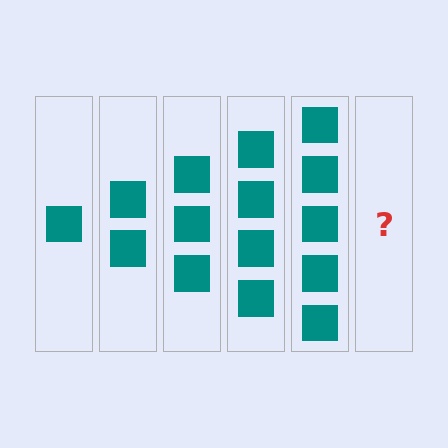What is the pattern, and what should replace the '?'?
The pattern is that each step adds one more square. The '?' should be 6 squares.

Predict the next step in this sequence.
The next step is 6 squares.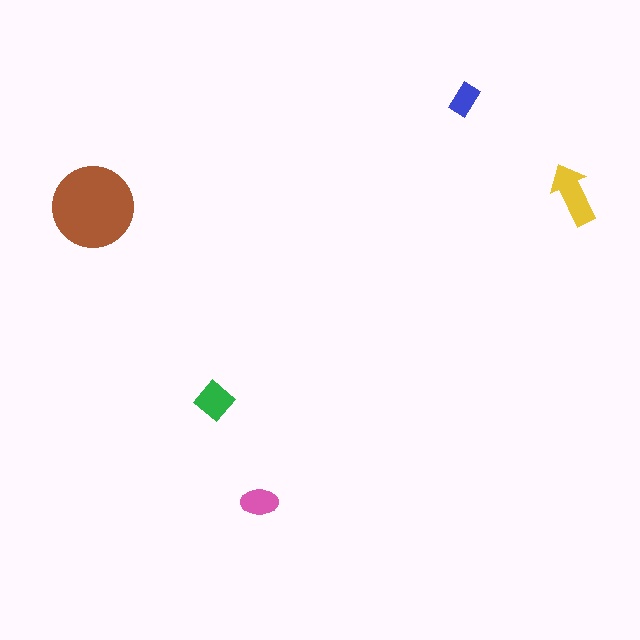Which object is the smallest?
The blue rectangle.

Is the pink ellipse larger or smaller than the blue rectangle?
Larger.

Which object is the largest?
The brown circle.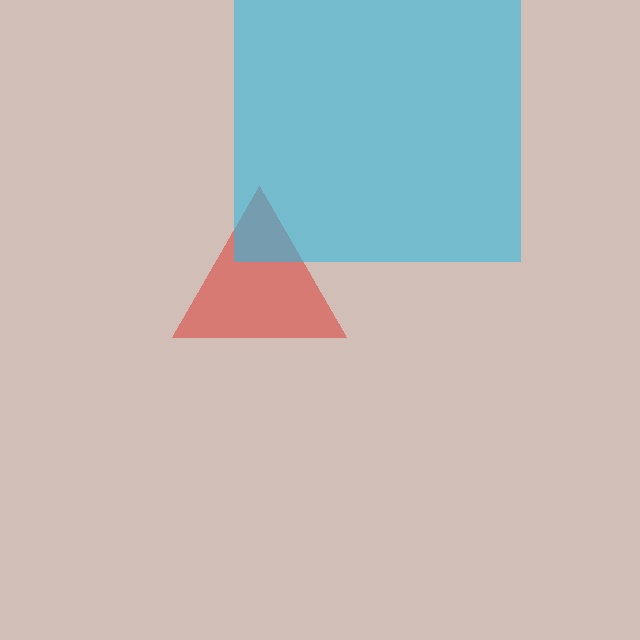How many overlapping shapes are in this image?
There are 2 overlapping shapes in the image.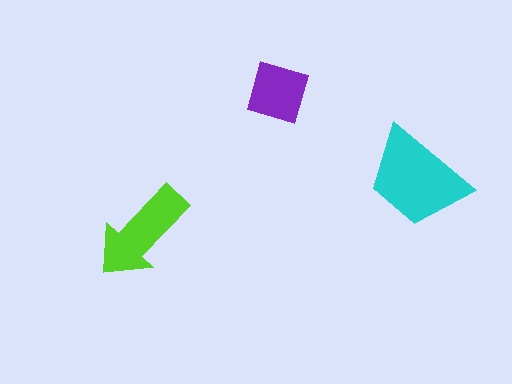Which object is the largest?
The cyan trapezoid.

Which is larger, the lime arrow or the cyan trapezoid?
The cyan trapezoid.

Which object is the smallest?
The purple diamond.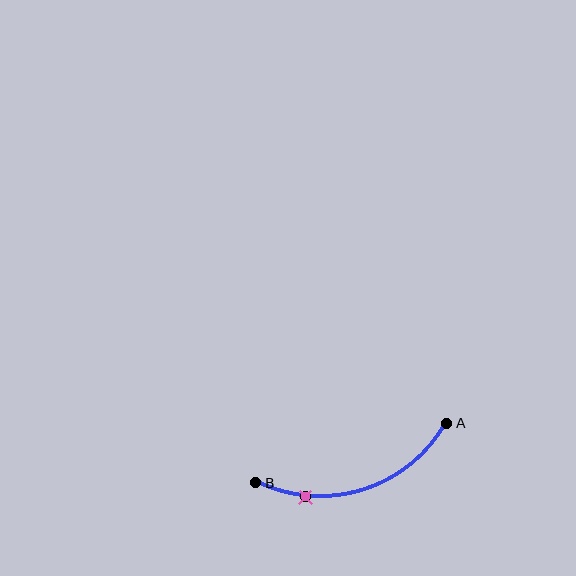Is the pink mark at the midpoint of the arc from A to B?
No. The pink mark lies on the arc but is closer to endpoint B. The arc midpoint would be at the point on the curve equidistant along the arc from both A and B.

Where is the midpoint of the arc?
The arc midpoint is the point on the curve farthest from the straight line joining A and B. It sits below that line.